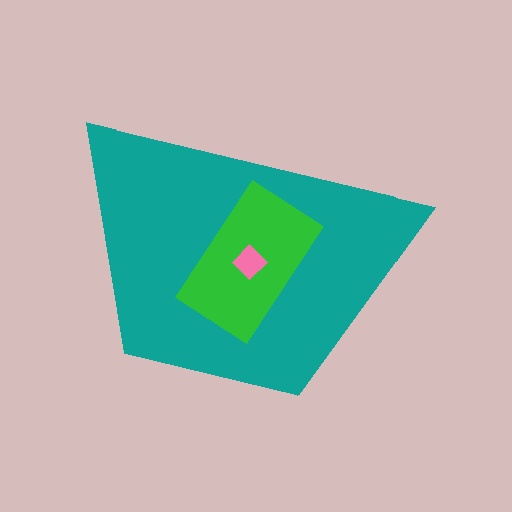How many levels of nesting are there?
3.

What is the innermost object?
The pink diamond.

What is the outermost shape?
The teal trapezoid.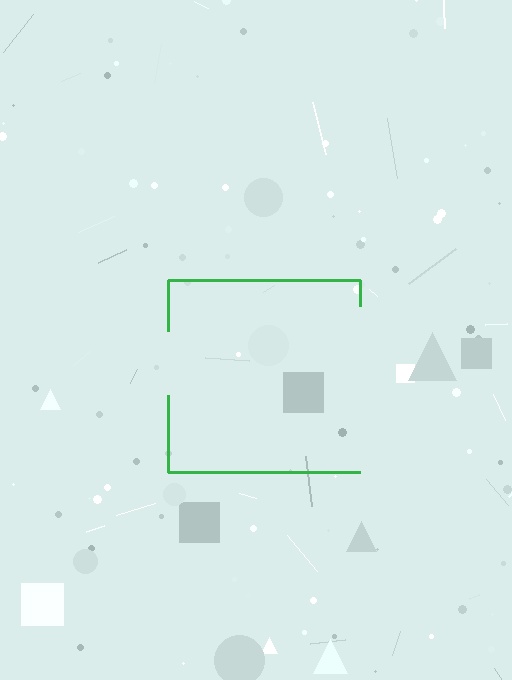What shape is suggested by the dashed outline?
The dashed outline suggests a square.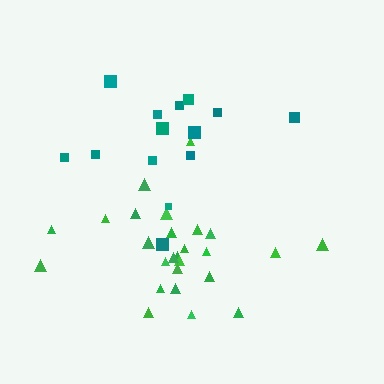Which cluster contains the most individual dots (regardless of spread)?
Green (26).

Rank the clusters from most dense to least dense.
green, teal.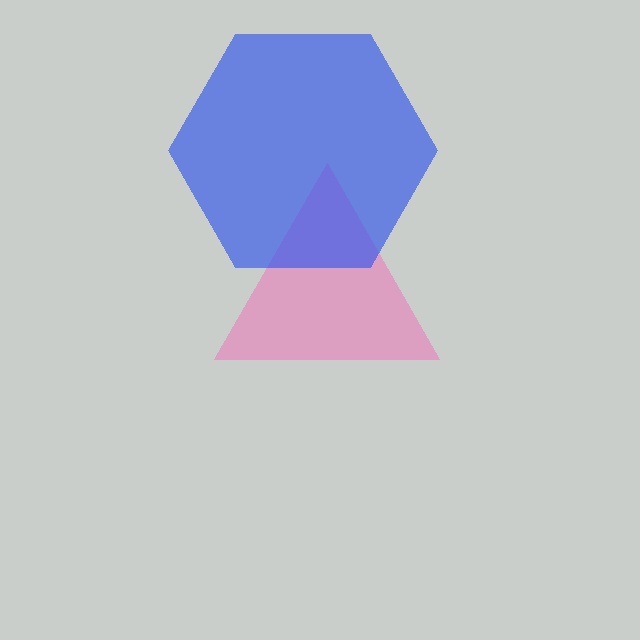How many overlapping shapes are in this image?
There are 2 overlapping shapes in the image.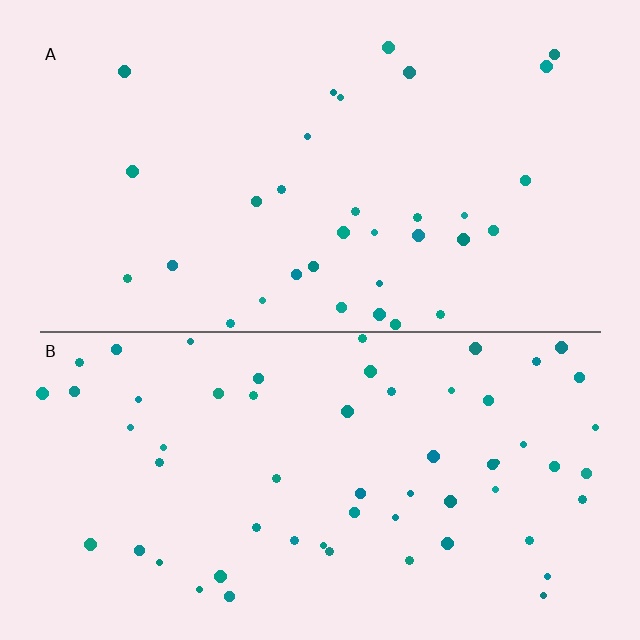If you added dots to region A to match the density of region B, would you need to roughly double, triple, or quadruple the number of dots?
Approximately double.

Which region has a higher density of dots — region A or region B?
B (the bottom).